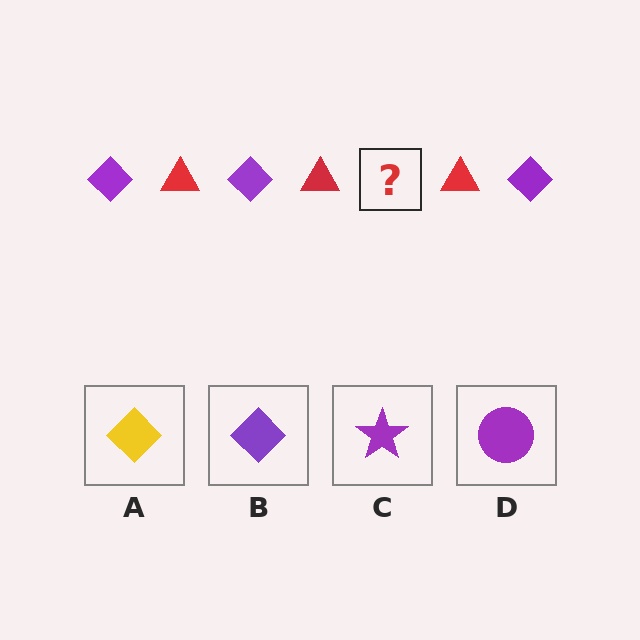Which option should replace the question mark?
Option B.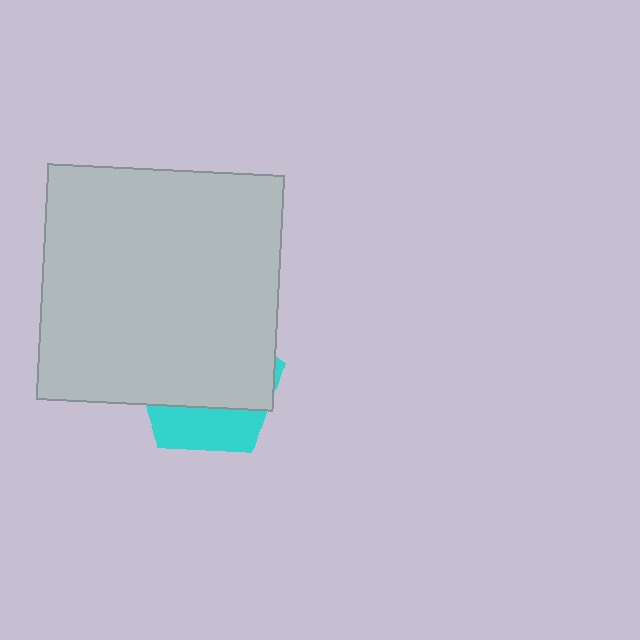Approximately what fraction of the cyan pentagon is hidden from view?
Roughly 69% of the cyan pentagon is hidden behind the light gray square.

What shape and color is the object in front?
The object in front is a light gray square.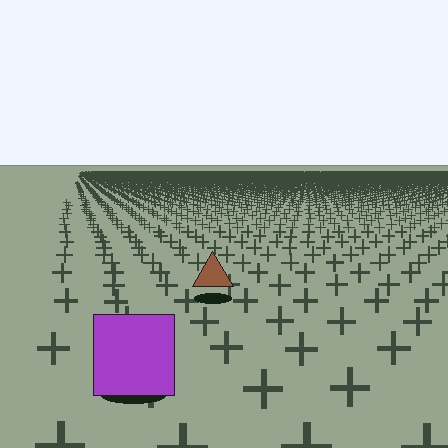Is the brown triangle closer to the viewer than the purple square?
No. The purple square is closer — you can tell from the texture gradient: the ground texture is coarser near it.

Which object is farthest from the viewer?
The brown triangle is farthest from the viewer. It appears smaller and the ground texture around it is denser.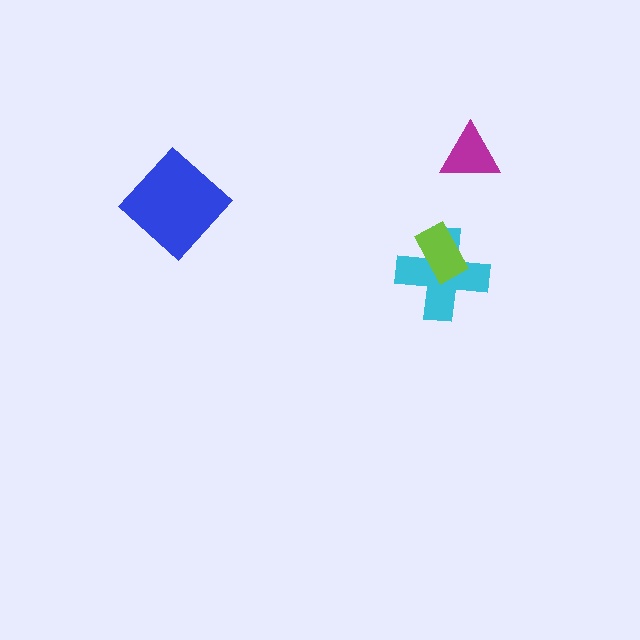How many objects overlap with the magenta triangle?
0 objects overlap with the magenta triangle.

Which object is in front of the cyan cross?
The lime rectangle is in front of the cyan cross.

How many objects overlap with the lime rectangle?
1 object overlaps with the lime rectangle.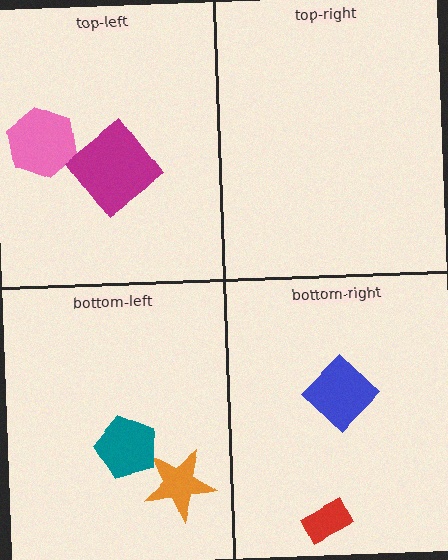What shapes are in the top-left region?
The pink hexagon, the magenta diamond.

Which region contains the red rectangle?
The bottom-right region.